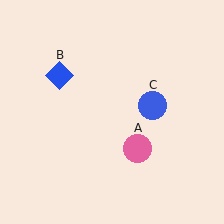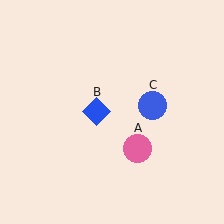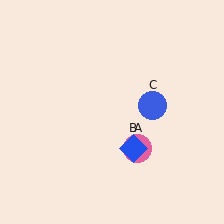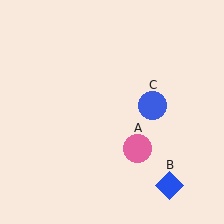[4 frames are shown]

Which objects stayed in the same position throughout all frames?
Pink circle (object A) and blue circle (object C) remained stationary.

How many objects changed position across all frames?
1 object changed position: blue diamond (object B).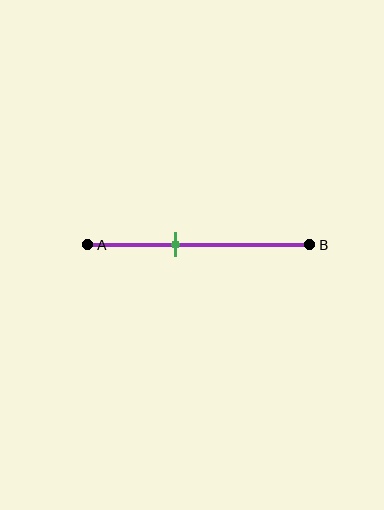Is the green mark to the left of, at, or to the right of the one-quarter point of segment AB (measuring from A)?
The green mark is to the right of the one-quarter point of segment AB.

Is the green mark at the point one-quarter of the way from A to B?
No, the mark is at about 40% from A, not at the 25% one-quarter point.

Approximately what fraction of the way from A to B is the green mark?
The green mark is approximately 40% of the way from A to B.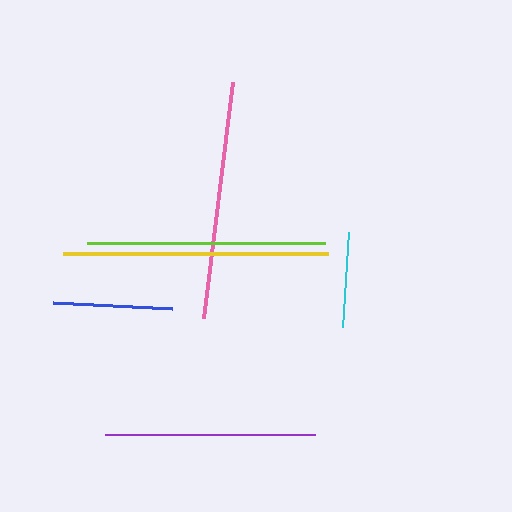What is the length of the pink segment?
The pink segment is approximately 238 pixels long.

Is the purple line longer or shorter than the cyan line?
The purple line is longer than the cyan line.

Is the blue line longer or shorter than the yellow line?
The yellow line is longer than the blue line.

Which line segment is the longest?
The yellow line is the longest at approximately 265 pixels.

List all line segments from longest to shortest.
From longest to shortest: yellow, pink, lime, purple, blue, cyan.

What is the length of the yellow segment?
The yellow segment is approximately 265 pixels long.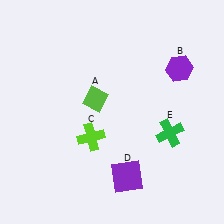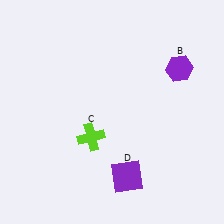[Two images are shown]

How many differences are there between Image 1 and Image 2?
There are 2 differences between the two images.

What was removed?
The green cross (E), the lime diamond (A) were removed in Image 2.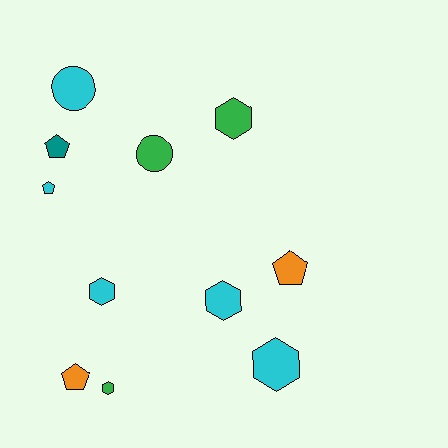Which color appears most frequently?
Cyan, with 5 objects.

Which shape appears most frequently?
Hexagon, with 5 objects.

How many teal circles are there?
There are no teal circles.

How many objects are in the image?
There are 11 objects.